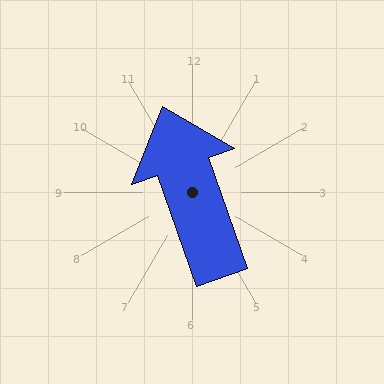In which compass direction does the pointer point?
North.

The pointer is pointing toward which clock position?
Roughly 11 o'clock.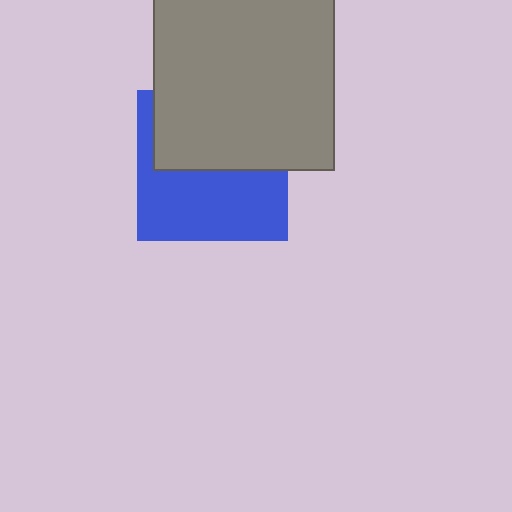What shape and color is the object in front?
The object in front is a gray square.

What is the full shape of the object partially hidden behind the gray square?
The partially hidden object is a blue square.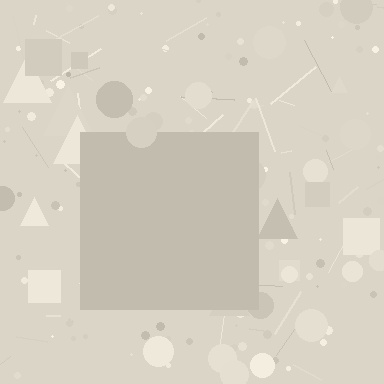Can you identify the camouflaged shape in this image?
The camouflaged shape is a square.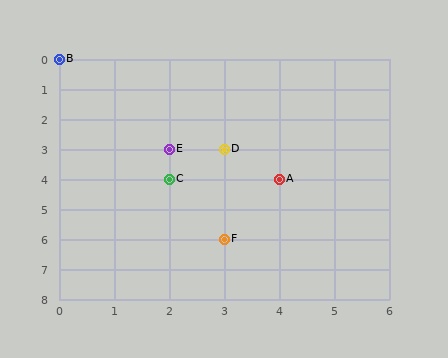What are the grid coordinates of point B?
Point B is at grid coordinates (0, 0).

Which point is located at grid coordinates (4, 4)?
Point A is at (4, 4).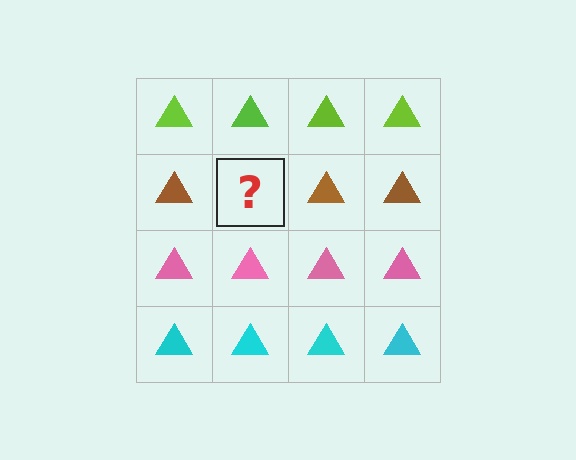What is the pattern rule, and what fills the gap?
The rule is that each row has a consistent color. The gap should be filled with a brown triangle.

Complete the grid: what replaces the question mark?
The question mark should be replaced with a brown triangle.